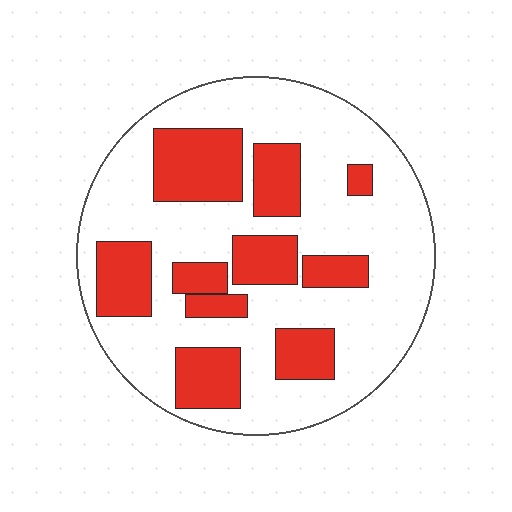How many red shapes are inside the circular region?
10.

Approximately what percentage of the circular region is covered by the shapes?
Approximately 30%.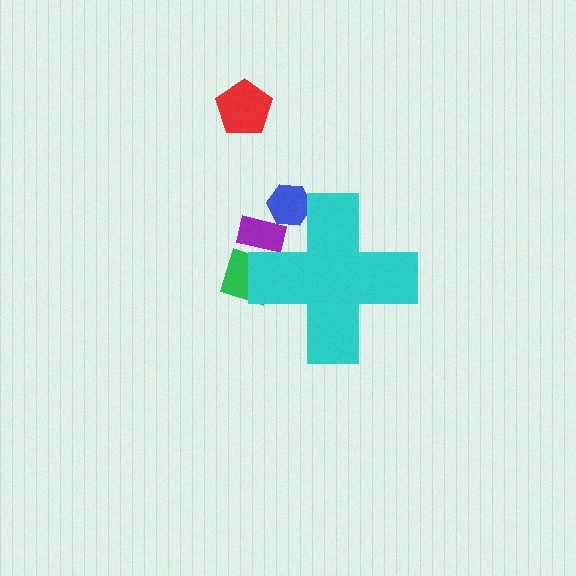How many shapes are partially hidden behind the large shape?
3 shapes are partially hidden.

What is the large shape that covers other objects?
A cyan cross.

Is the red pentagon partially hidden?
No, the red pentagon is fully visible.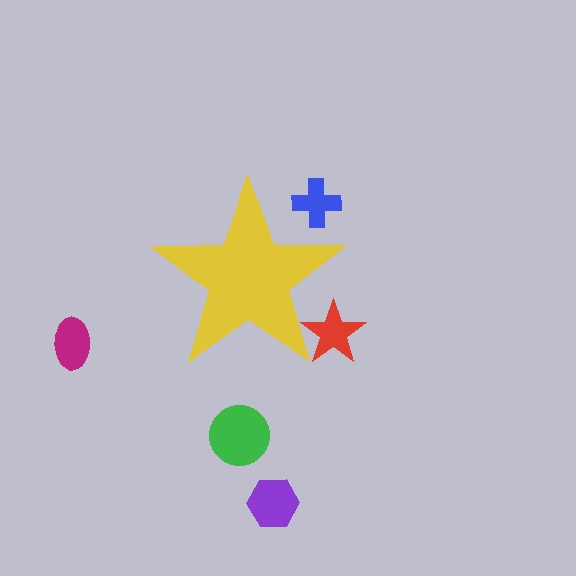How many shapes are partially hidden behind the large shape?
2 shapes are partially hidden.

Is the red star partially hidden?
Yes, the red star is partially hidden behind the yellow star.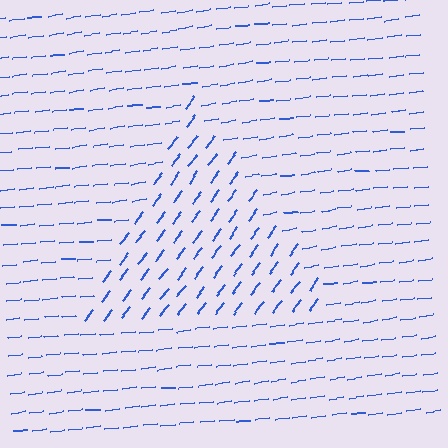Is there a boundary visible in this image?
Yes, there is a texture boundary formed by a change in line orientation.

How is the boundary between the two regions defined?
The boundary is defined purely by a change in line orientation (approximately 45 degrees difference). All lines are the same color and thickness.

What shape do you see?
I see a triangle.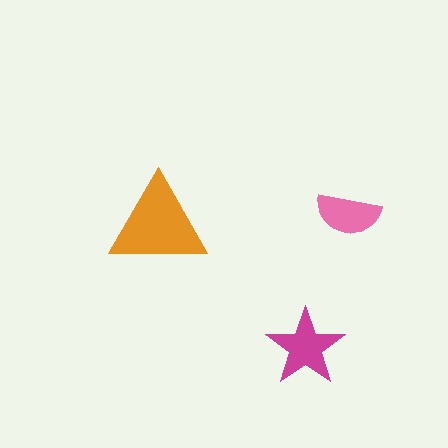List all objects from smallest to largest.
The pink semicircle, the magenta star, the orange triangle.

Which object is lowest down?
The magenta star is bottommost.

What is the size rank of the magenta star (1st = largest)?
2nd.